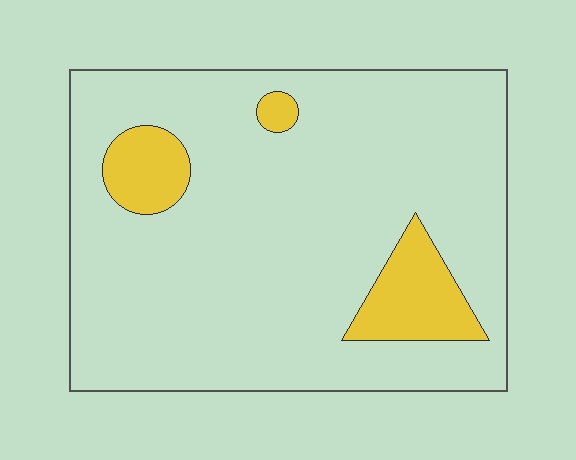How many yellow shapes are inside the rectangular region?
3.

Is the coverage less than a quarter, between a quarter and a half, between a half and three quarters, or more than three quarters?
Less than a quarter.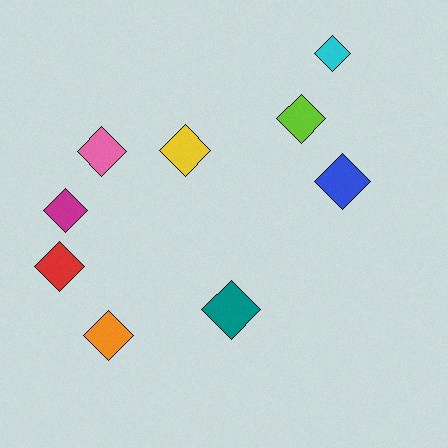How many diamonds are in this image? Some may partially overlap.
There are 9 diamonds.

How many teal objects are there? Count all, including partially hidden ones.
There is 1 teal object.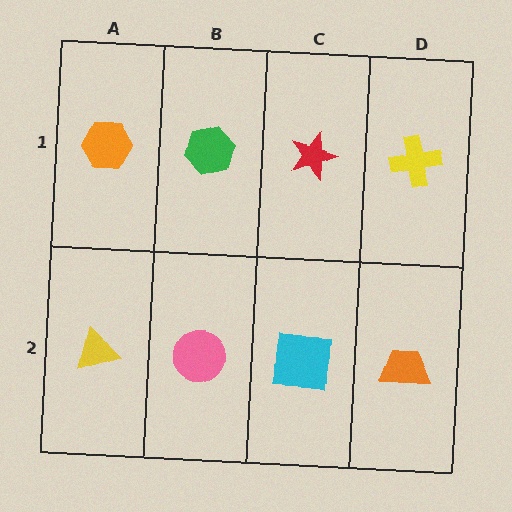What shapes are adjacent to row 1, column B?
A pink circle (row 2, column B), an orange hexagon (row 1, column A), a red star (row 1, column C).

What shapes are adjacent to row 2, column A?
An orange hexagon (row 1, column A), a pink circle (row 2, column B).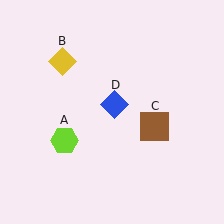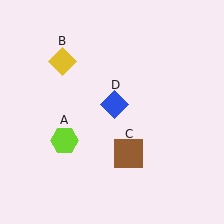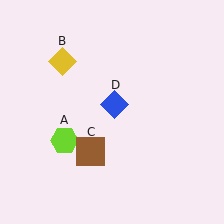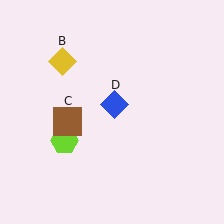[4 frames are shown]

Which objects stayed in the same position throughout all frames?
Lime hexagon (object A) and yellow diamond (object B) and blue diamond (object D) remained stationary.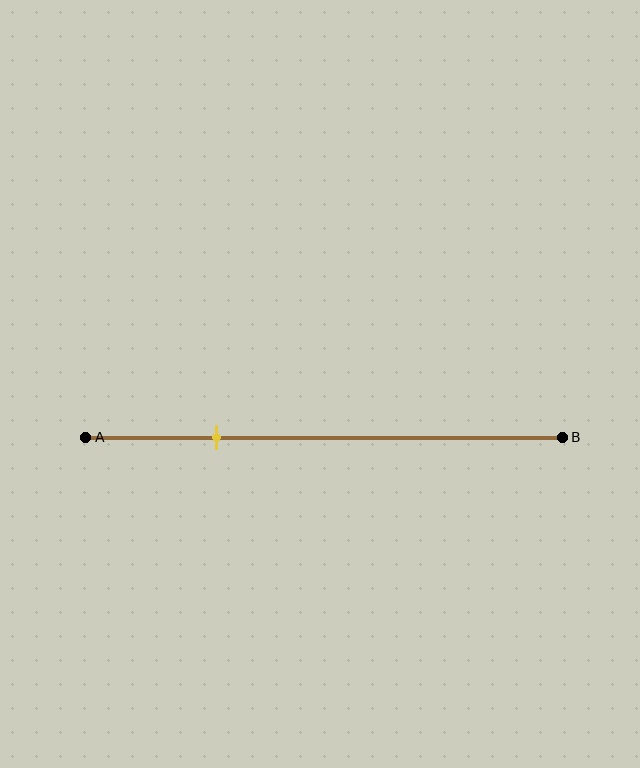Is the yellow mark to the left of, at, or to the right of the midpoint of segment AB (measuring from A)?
The yellow mark is to the left of the midpoint of segment AB.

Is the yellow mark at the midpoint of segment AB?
No, the mark is at about 25% from A, not at the 50% midpoint.